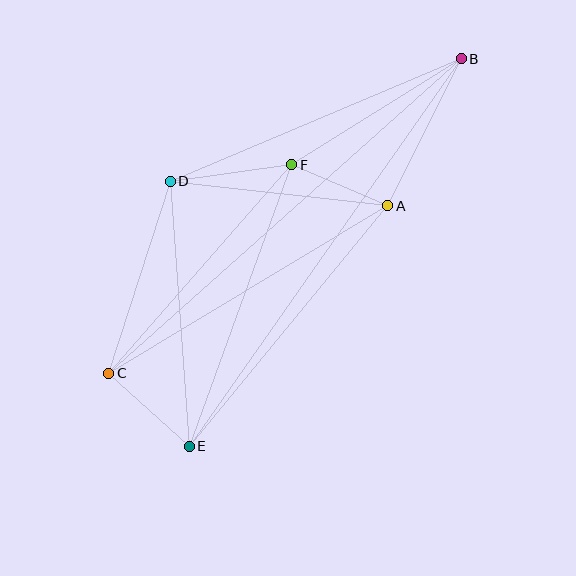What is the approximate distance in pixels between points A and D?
The distance between A and D is approximately 219 pixels.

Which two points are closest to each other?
Points A and F are closest to each other.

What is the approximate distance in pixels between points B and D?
The distance between B and D is approximately 315 pixels.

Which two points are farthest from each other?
Points B and E are farthest from each other.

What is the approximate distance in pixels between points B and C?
The distance between B and C is approximately 472 pixels.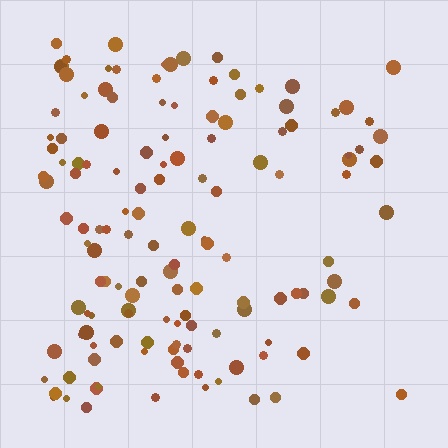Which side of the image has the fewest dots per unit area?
The right.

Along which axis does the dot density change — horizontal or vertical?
Horizontal.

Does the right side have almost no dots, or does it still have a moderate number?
Still a moderate number, just noticeably fewer than the left.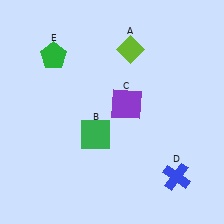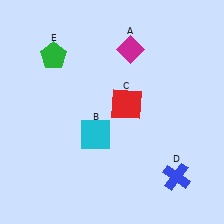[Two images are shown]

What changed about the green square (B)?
In Image 1, B is green. In Image 2, it changed to cyan.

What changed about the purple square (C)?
In Image 1, C is purple. In Image 2, it changed to red.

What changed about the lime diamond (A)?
In Image 1, A is lime. In Image 2, it changed to magenta.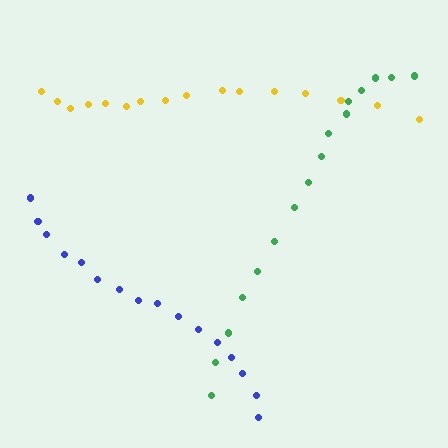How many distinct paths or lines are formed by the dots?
There are 3 distinct paths.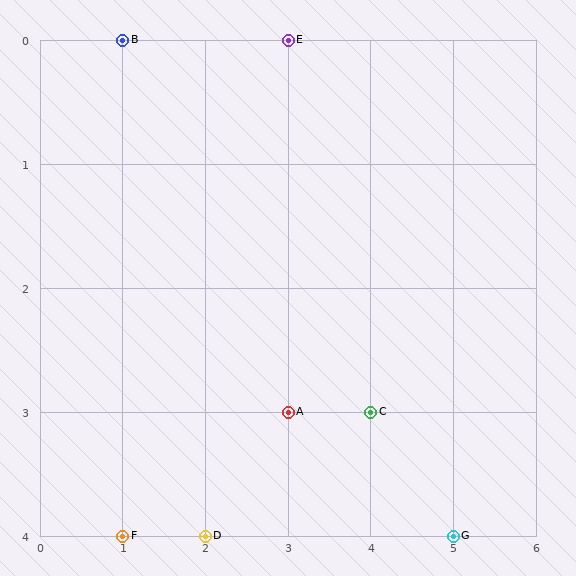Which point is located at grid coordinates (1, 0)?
Point B is at (1, 0).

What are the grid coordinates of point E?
Point E is at grid coordinates (3, 0).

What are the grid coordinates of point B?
Point B is at grid coordinates (1, 0).